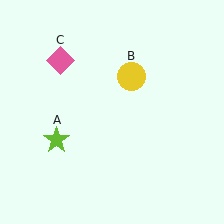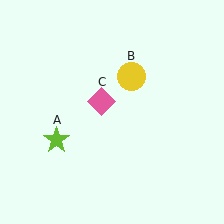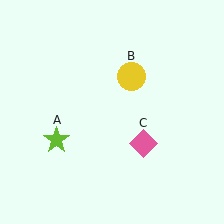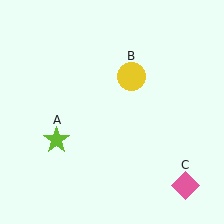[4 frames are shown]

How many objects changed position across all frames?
1 object changed position: pink diamond (object C).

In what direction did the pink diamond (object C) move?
The pink diamond (object C) moved down and to the right.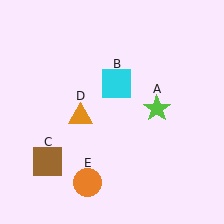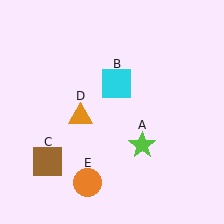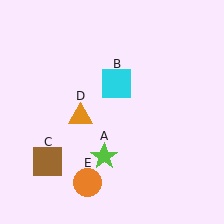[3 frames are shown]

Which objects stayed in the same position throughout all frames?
Cyan square (object B) and brown square (object C) and orange triangle (object D) and orange circle (object E) remained stationary.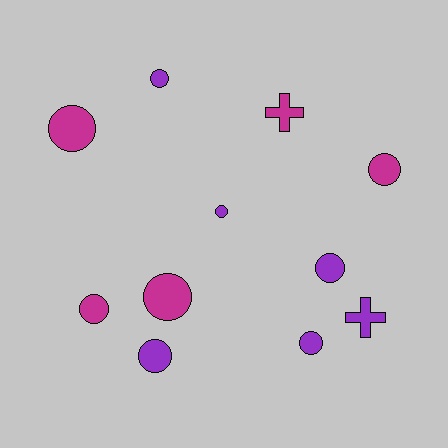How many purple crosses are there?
There is 1 purple cross.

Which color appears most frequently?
Purple, with 6 objects.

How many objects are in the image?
There are 11 objects.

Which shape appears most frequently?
Circle, with 9 objects.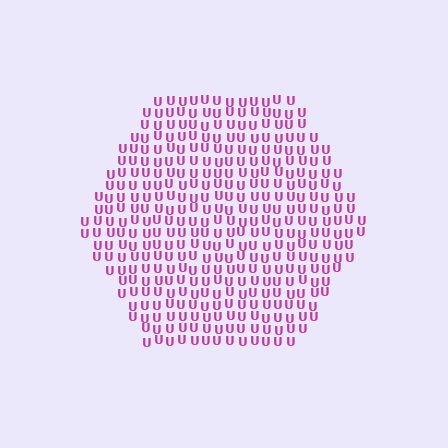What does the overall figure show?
The overall figure shows a hexagon.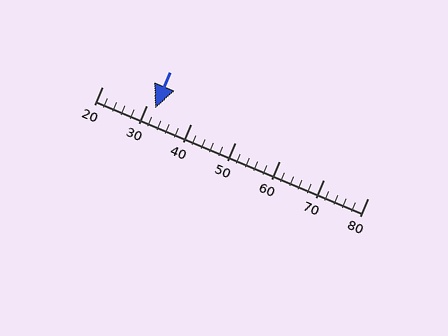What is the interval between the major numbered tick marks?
The major tick marks are spaced 10 units apart.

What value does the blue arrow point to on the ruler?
The blue arrow points to approximately 32.